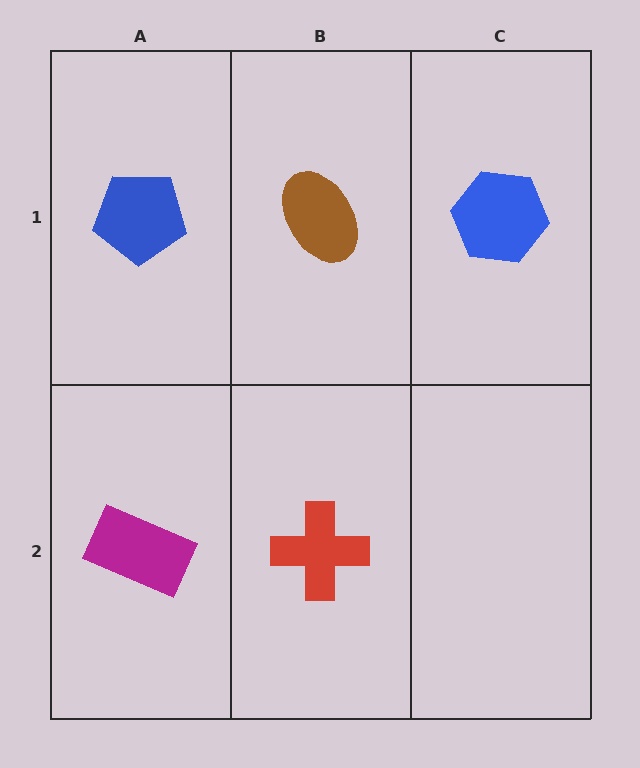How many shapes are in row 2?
2 shapes.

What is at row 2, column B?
A red cross.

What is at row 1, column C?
A blue hexagon.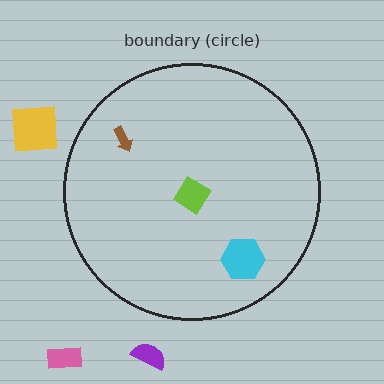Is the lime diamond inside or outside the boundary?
Inside.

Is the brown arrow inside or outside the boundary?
Inside.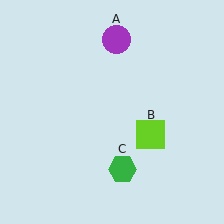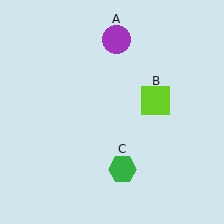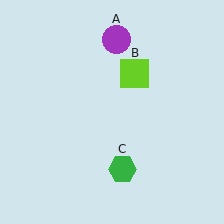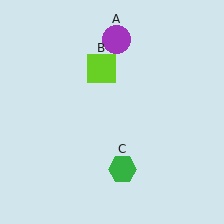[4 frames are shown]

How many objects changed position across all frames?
1 object changed position: lime square (object B).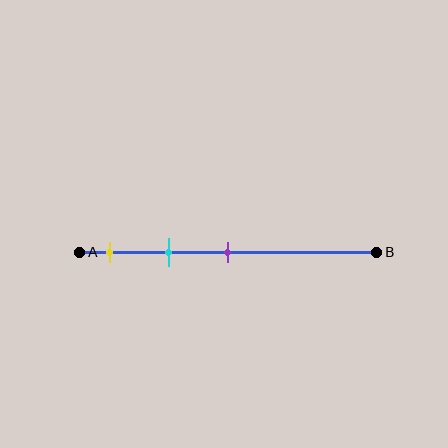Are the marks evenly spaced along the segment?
Yes, the marks are approximately evenly spaced.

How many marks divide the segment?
There are 3 marks dividing the segment.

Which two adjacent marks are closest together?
The yellow and cyan marks are the closest adjacent pair.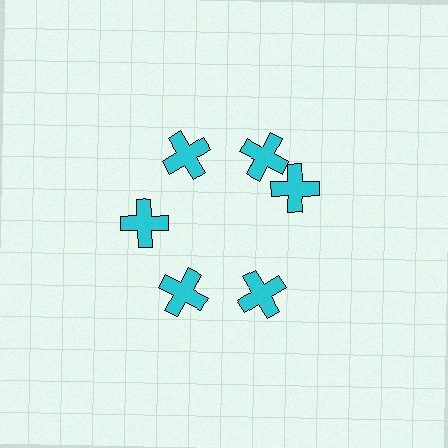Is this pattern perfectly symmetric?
No. The 6 cyan crosses are arranged in a ring, but one element near the 3 o'clock position is rotated out of alignment along the ring, breaking the 6-fold rotational symmetry.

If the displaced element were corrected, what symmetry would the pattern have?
It would have 6-fold rotational symmetry — the pattern would map onto itself every 60 degrees.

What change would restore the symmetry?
The symmetry would be restored by rotating it back into even spacing with its neighbors so that all 6 crosses sit at equal angles and equal distance from the center.